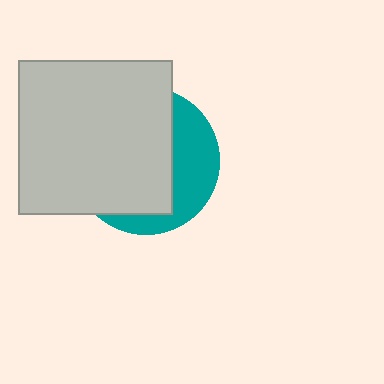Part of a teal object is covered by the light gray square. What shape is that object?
It is a circle.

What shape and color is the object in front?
The object in front is a light gray square.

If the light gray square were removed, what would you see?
You would see the complete teal circle.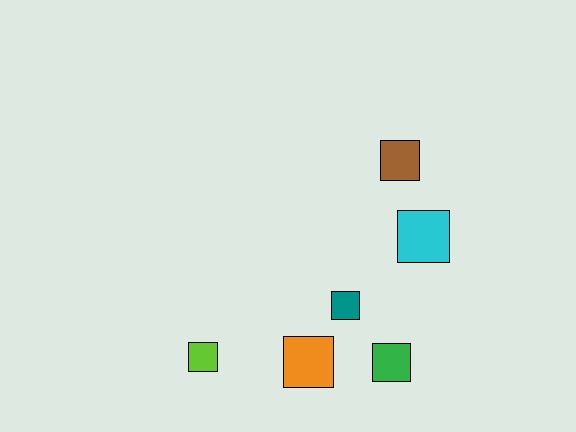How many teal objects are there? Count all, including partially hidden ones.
There is 1 teal object.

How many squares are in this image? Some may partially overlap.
There are 6 squares.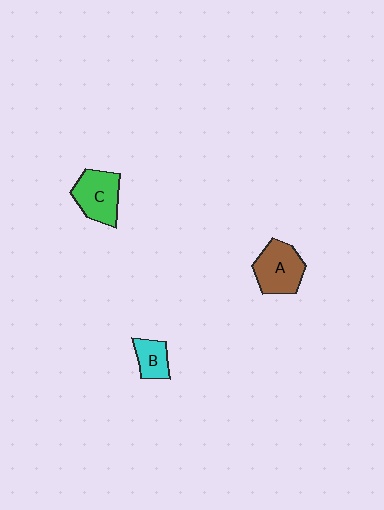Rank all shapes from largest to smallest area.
From largest to smallest: A (brown), C (green), B (cyan).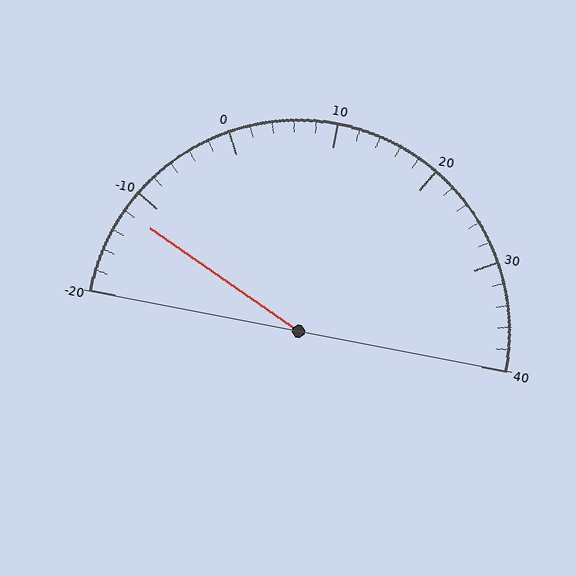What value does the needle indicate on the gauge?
The needle indicates approximately -12.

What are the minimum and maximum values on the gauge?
The gauge ranges from -20 to 40.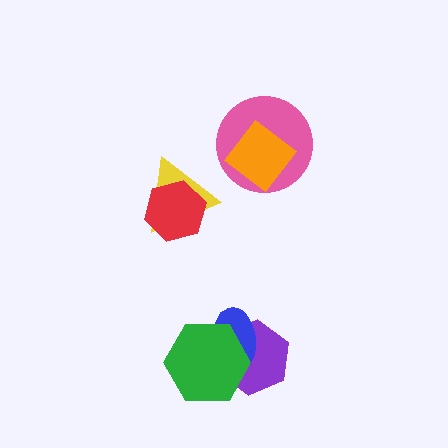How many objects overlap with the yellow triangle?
1 object overlaps with the yellow triangle.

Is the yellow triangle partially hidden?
Yes, it is partially covered by another shape.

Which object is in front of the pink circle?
The orange diamond is in front of the pink circle.